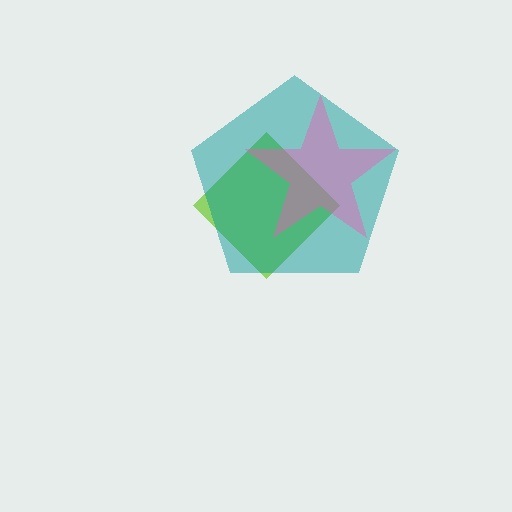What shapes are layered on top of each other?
The layered shapes are: a lime diamond, a teal pentagon, a pink star.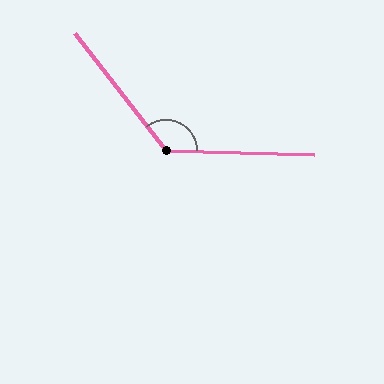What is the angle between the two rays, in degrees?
Approximately 129 degrees.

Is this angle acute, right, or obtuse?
It is obtuse.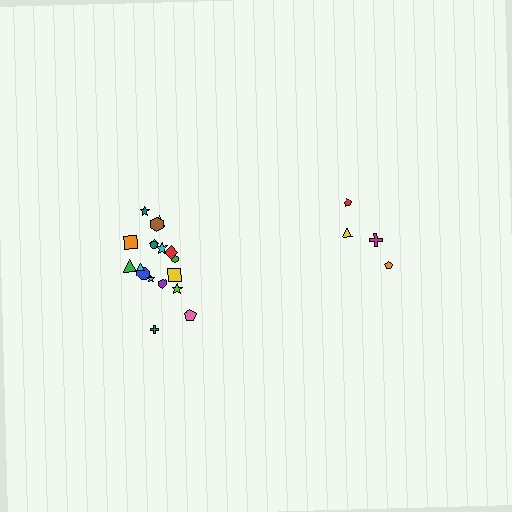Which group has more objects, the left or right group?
The left group.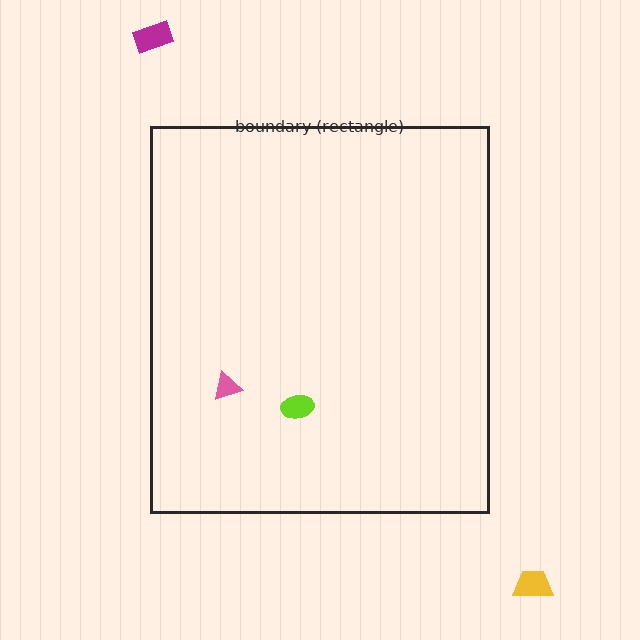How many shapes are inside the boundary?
2 inside, 2 outside.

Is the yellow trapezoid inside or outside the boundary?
Outside.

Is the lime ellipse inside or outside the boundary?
Inside.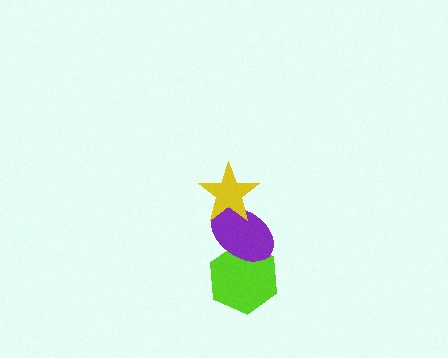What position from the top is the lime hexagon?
The lime hexagon is 3rd from the top.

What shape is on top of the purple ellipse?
The yellow star is on top of the purple ellipse.